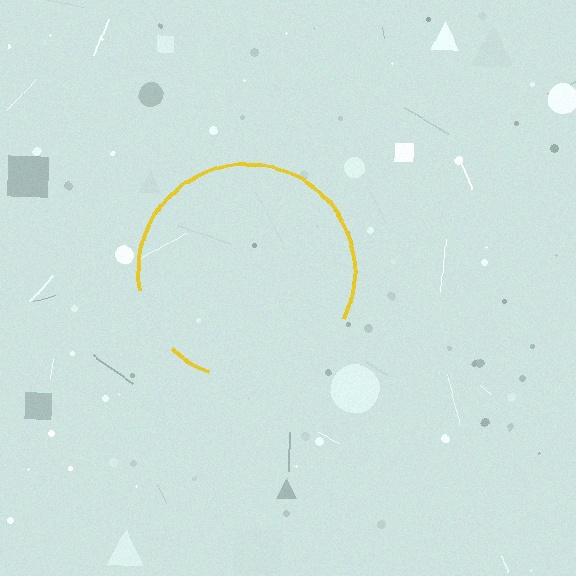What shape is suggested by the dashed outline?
The dashed outline suggests a circle.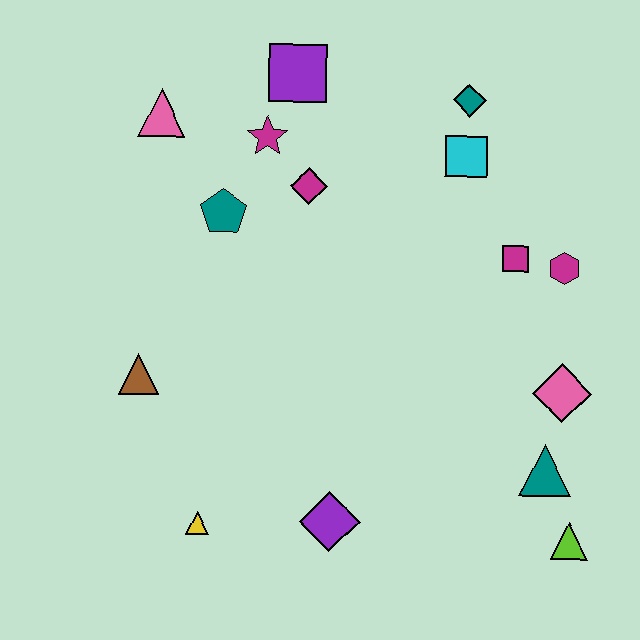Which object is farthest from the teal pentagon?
The lime triangle is farthest from the teal pentagon.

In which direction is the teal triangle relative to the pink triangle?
The teal triangle is to the right of the pink triangle.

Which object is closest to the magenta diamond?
The magenta star is closest to the magenta diamond.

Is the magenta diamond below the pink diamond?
No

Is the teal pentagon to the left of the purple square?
Yes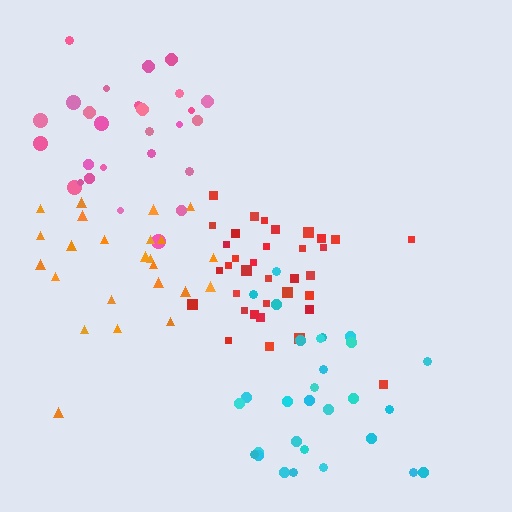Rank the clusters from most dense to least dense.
red, pink, orange, cyan.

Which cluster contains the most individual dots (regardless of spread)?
Red (35).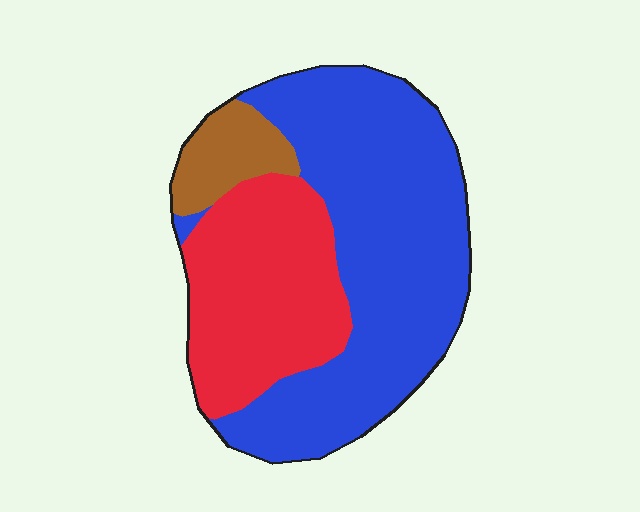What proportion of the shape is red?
Red covers around 30% of the shape.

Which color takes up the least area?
Brown, at roughly 10%.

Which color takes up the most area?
Blue, at roughly 60%.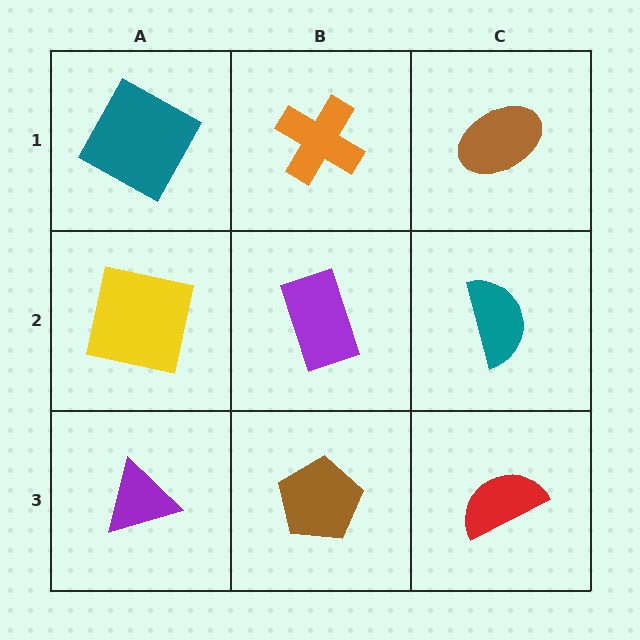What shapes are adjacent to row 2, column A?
A teal square (row 1, column A), a purple triangle (row 3, column A), a purple rectangle (row 2, column B).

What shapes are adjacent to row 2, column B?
An orange cross (row 1, column B), a brown pentagon (row 3, column B), a yellow square (row 2, column A), a teal semicircle (row 2, column C).